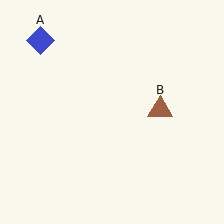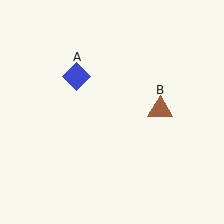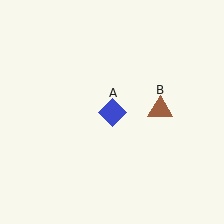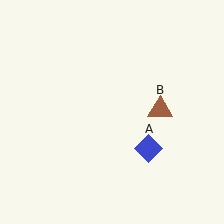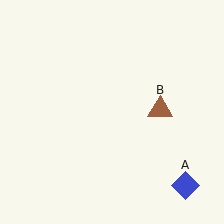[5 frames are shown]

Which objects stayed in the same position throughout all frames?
Brown triangle (object B) remained stationary.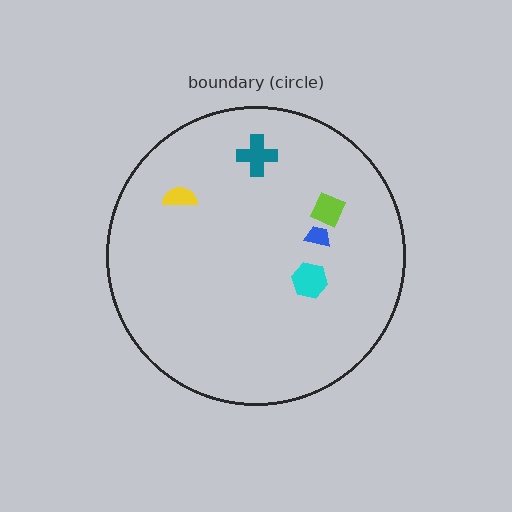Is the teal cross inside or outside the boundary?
Inside.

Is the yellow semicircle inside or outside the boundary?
Inside.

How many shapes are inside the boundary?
5 inside, 0 outside.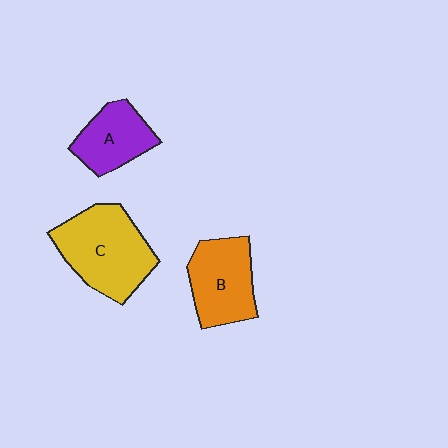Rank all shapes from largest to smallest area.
From largest to smallest: C (yellow), B (orange), A (purple).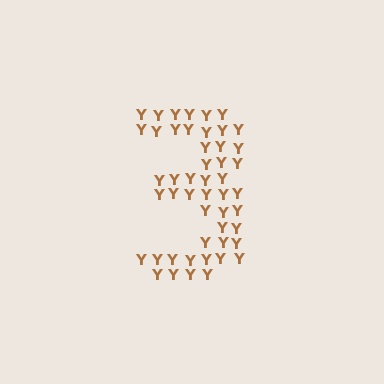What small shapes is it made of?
It is made of small letter Y's.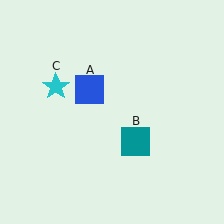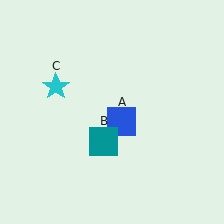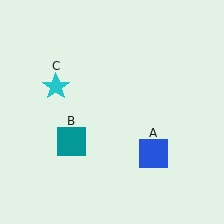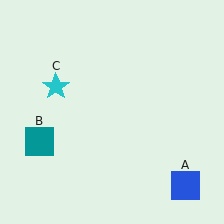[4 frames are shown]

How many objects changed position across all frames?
2 objects changed position: blue square (object A), teal square (object B).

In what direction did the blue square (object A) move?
The blue square (object A) moved down and to the right.